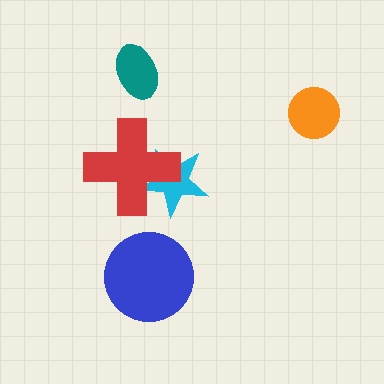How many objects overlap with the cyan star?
1 object overlaps with the cyan star.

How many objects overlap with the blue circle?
0 objects overlap with the blue circle.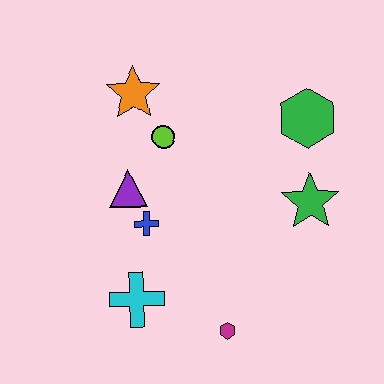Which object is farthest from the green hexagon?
The cyan cross is farthest from the green hexagon.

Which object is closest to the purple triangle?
The blue cross is closest to the purple triangle.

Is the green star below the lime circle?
Yes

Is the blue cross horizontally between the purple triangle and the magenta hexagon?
Yes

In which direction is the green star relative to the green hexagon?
The green star is below the green hexagon.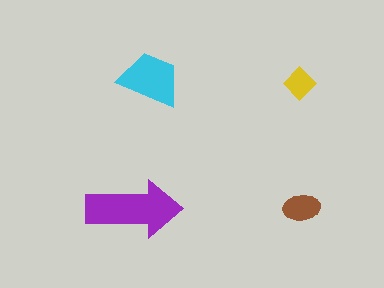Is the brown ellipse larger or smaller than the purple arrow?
Smaller.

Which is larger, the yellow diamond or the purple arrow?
The purple arrow.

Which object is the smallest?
The yellow diamond.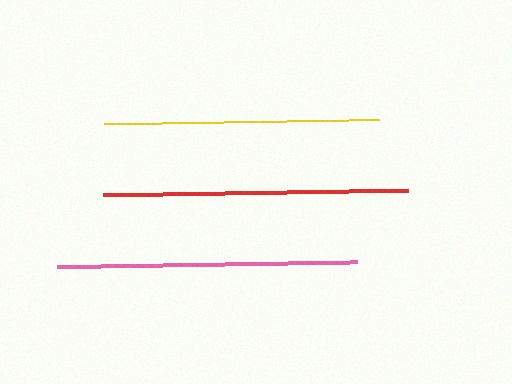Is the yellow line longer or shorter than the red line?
The red line is longer than the yellow line.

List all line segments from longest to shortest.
From longest to shortest: red, pink, yellow.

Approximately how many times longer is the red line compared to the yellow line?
The red line is approximately 1.1 times the length of the yellow line.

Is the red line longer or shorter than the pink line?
The red line is longer than the pink line.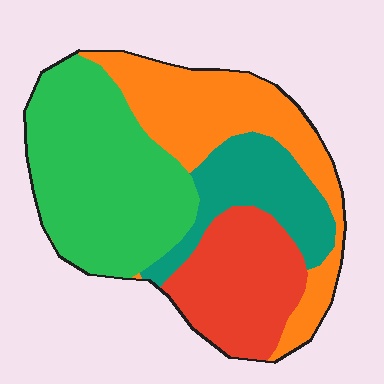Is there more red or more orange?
Orange.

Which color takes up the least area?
Teal, at roughly 15%.